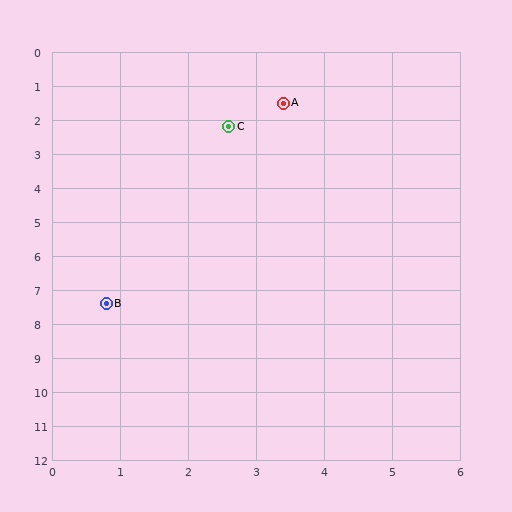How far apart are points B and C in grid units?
Points B and C are about 5.5 grid units apart.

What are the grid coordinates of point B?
Point B is at approximately (0.8, 7.4).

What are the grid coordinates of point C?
Point C is at approximately (2.6, 2.2).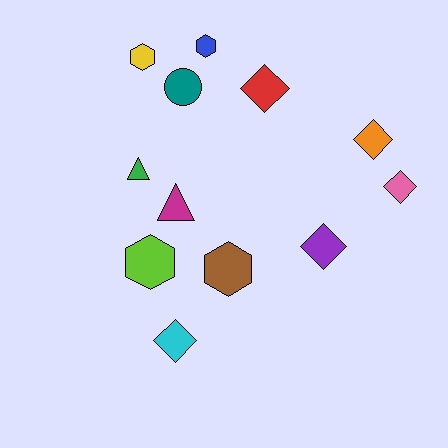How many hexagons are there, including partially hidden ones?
There are 4 hexagons.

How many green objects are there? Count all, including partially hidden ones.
There is 1 green object.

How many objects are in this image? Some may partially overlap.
There are 12 objects.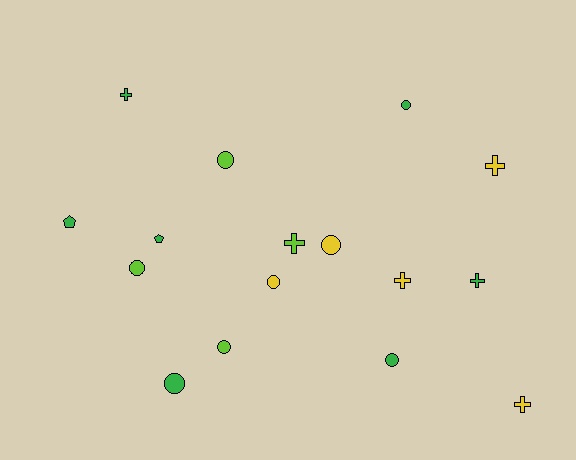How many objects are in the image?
There are 16 objects.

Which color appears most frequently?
Green, with 7 objects.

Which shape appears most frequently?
Circle, with 8 objects.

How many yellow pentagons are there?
There are no yellow pentagons.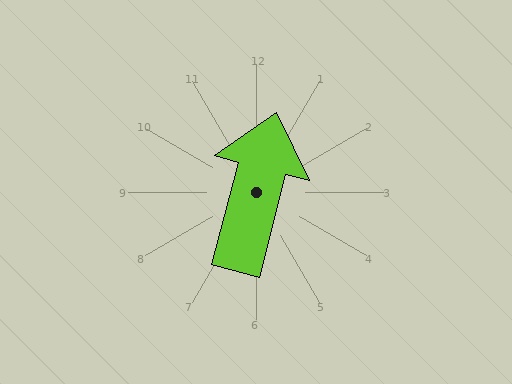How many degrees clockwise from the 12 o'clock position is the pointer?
Approximately 15 degrees.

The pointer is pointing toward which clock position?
Roughly 12 o'clock.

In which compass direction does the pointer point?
North.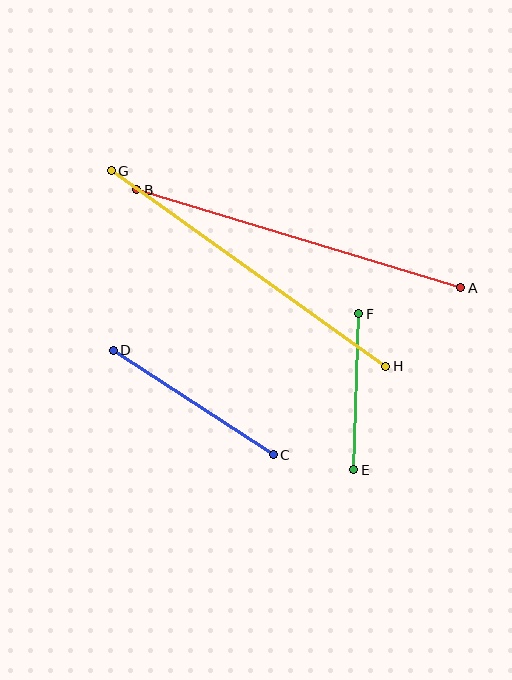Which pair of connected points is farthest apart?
Points A and B are farthest apart.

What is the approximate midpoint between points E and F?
The midpoint is at approximately (356, 392) pixels.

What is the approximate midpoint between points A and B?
The midpoint is at approximately (299, 239) pixels.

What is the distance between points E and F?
The distance is approximately 156 pixels.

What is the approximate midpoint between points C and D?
The midpoint is at approximately (193, 402) pixels.